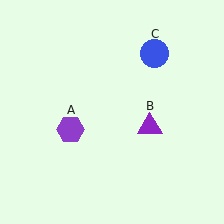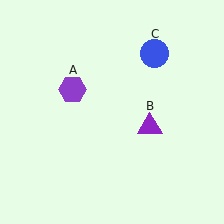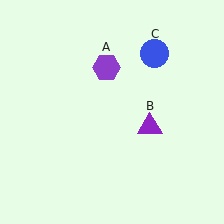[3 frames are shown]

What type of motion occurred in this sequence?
The purple hexagon (object A) rotated clockwise around the center of the scene.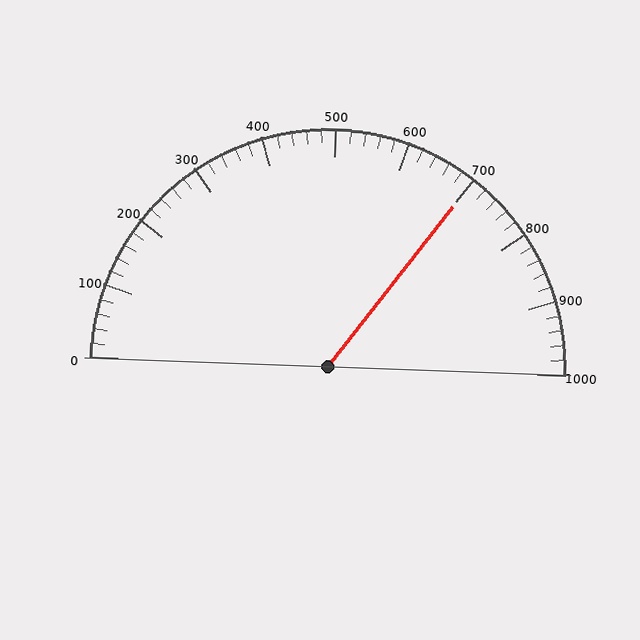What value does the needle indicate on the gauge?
The needle indicates approximately 700.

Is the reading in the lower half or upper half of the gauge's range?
The reading is in the upper half of the range (0 to 1000).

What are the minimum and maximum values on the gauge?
The gauge ranges from 0 to 1000.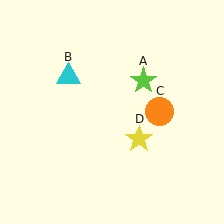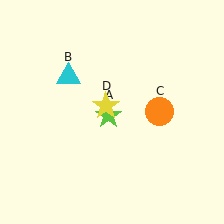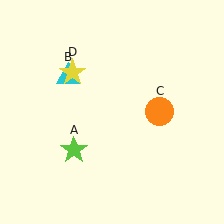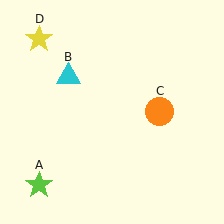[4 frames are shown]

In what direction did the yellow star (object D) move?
The yellow star (object D) moved up and to the left.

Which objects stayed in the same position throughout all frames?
Cyan triangle (object B) and orange circle (object C) remained stationary.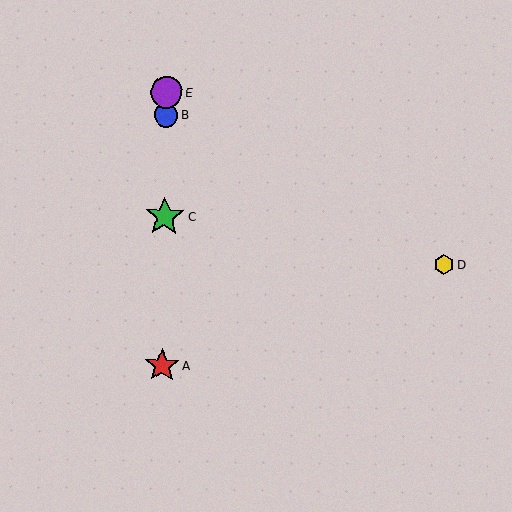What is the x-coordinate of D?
Object D is at x≈444.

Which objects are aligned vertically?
Objects A, B, C, E are aligned vertically.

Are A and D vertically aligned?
No, A is at x≈162 and D is at x≈444.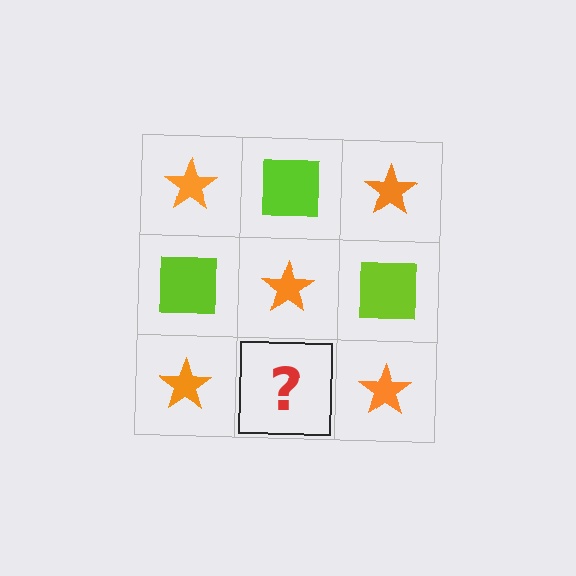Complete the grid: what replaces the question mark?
The question mark should be replaced with a lime square.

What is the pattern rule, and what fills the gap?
The rule is that it alternates orange star and lime square in a checkerboard pattern. The gap should be filled with a lime square.